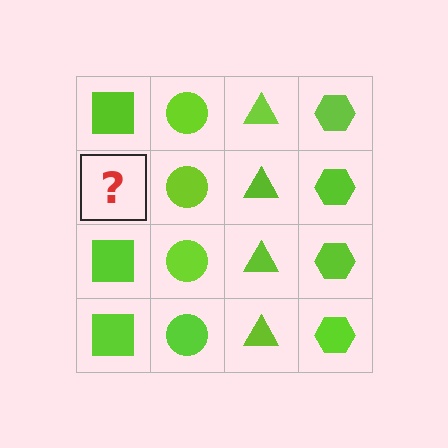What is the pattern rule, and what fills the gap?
The rule is that each column has a consistent shape. The gap should be filled with a lime square.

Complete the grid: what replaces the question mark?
The question mark should be replaced with a lime square.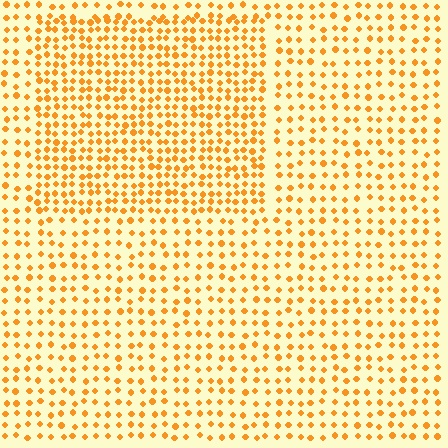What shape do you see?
I see a rectangle.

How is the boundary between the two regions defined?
The boundary is defined by a change in element density (approximately 1.7x ratio). All elements are the same color, size, and shape.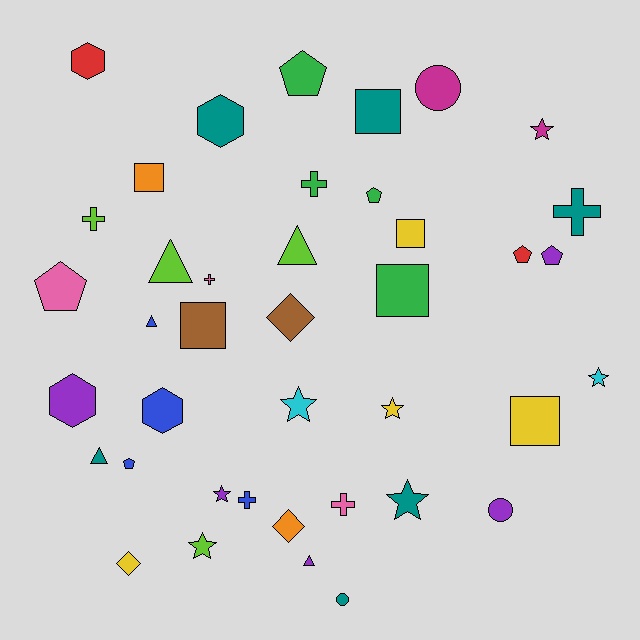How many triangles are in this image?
There are 5 triangles.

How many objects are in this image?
There are 40 objects.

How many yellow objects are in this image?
There are 4 yellow objects.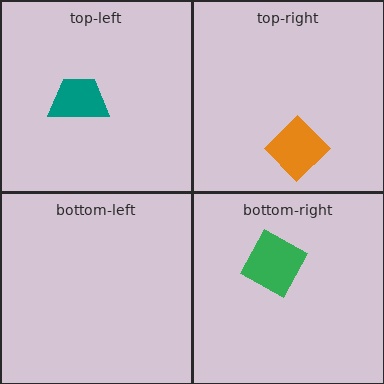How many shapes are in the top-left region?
1.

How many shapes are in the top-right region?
1.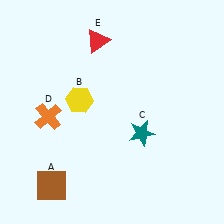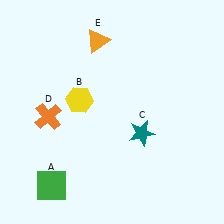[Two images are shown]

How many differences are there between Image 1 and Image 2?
There are 2 differences between the two images.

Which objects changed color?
A changed from brown to green. E changed from red to orange.